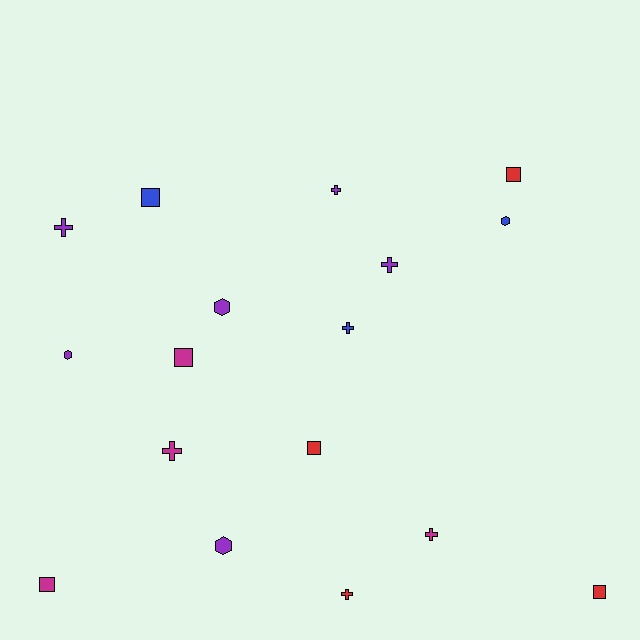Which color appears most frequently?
Purple, with 6 objects.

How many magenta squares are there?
There are 2 magenta squares.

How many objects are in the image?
There are 17 objects.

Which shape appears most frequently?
Cross, with 7 objects.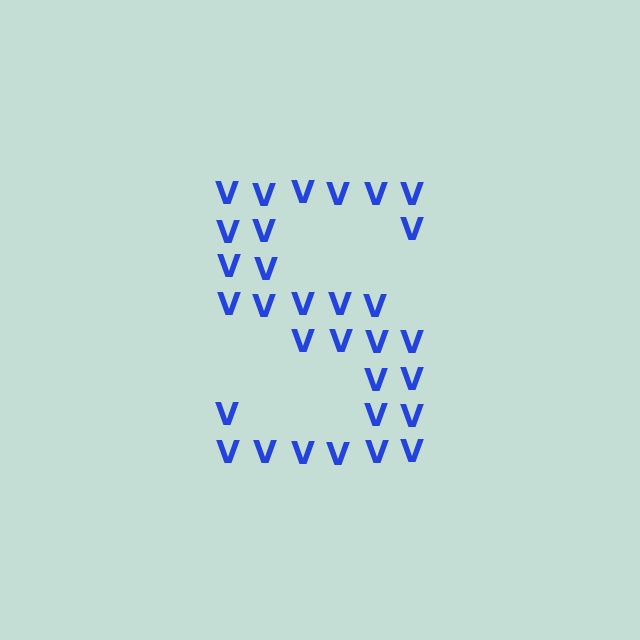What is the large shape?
The large shape is the letter S.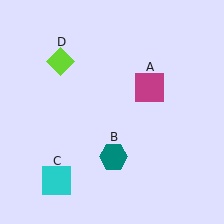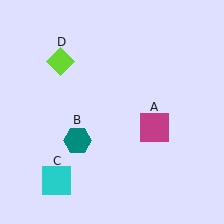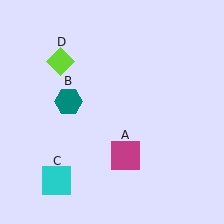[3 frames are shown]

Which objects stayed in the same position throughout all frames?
Cyan square (object C) and lime diamond (object D) remained stationary.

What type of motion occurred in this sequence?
The magenta square (object A), teal hexagon (object B) rotated clockwise around the center of the scene.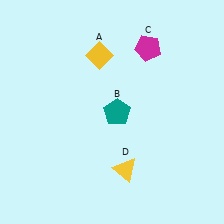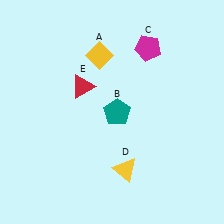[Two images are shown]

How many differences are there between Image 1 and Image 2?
There is 1 difference between the two images.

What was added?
A red triangle (E) was added in Image 2.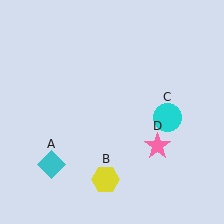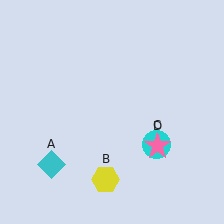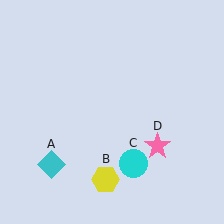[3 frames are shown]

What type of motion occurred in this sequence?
The cyan circle (object C) rotated clockwise around the center of the scene.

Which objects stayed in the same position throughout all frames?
Cyan diamond (object A) and yellow hexagon (object B) and pink star (object D) remained stationary.